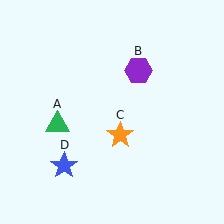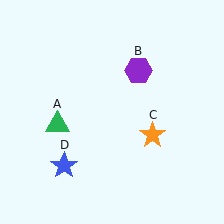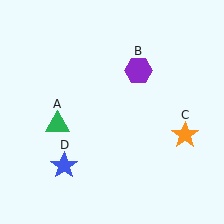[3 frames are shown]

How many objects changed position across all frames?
1 object changed position: orange star (object C).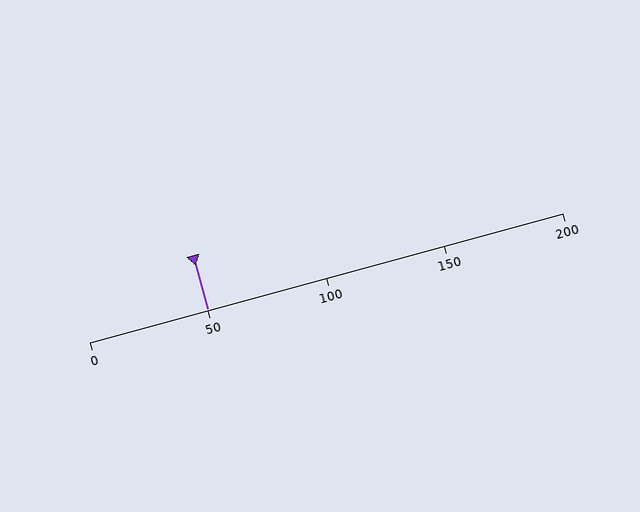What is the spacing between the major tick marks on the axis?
The major ticks are spaced 50 apart.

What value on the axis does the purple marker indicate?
The marker indicates approximately 50.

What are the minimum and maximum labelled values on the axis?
The axis runs from 0 to 200.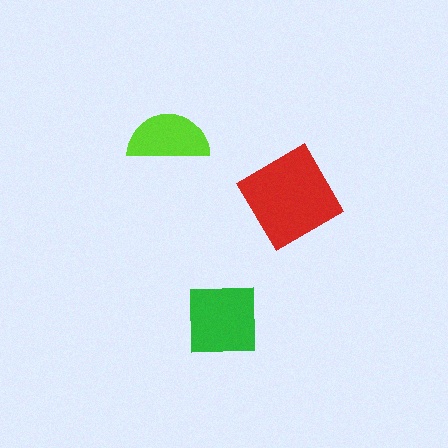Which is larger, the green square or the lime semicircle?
The green square.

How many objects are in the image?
There are 3 objects in the image.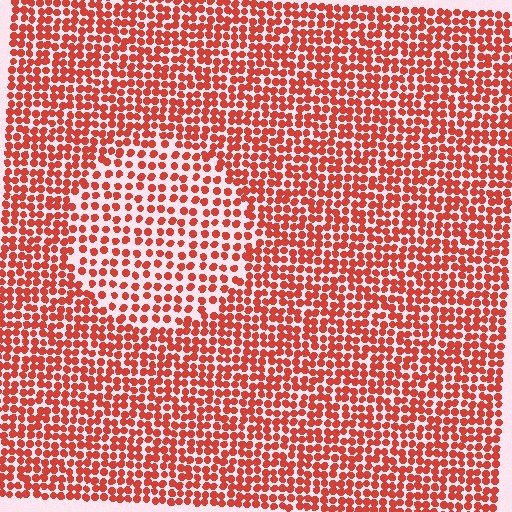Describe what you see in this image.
The image contains small red elements arranged at two different densities. A circle-shaped region is visible where the elements are less densely packed than the surrounding area.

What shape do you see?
I see a circle.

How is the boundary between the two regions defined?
The boundary is defined by a change in element density (approximately 1.7x ratio). All elements are the same color, size, and shape.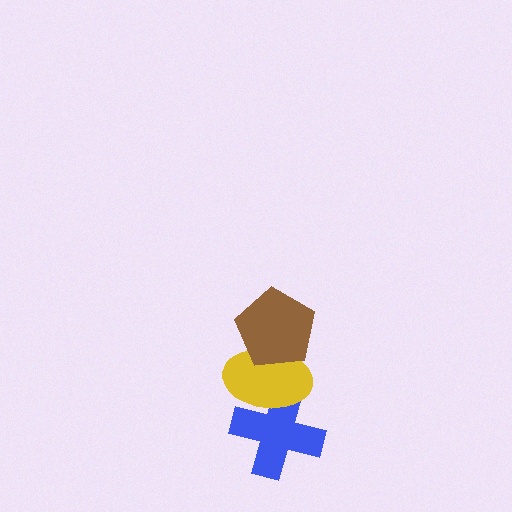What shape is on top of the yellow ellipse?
The brown pentagon is on top of the yellow ellipse.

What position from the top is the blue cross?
The blue cross is 3rd from the top.